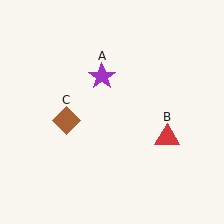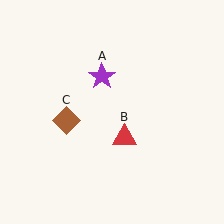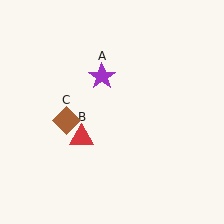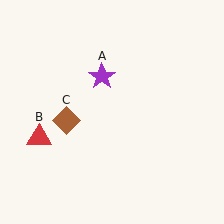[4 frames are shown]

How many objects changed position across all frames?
1 object changed position: red triangle (object B).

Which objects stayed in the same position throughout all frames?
Purple star (object A) and brown diamond (object C) remained stationary.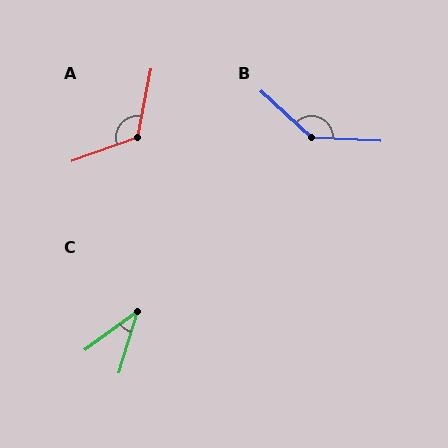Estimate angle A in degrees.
Approximately 120 degrees.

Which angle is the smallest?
C, at approximately 37 degrees.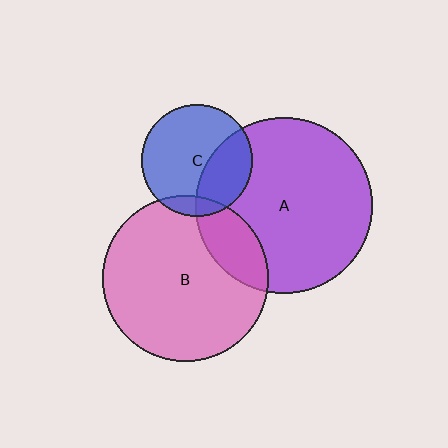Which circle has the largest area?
Circle A (purple).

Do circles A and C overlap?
Yes.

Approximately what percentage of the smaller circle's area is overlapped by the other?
Approximately 35%.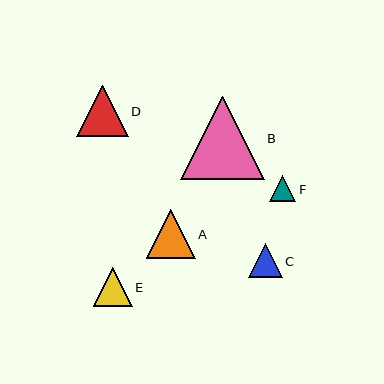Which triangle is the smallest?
Triangle F is the smallest with a size of approximately 26 pixels.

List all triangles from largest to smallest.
From largest to smallest: B, D, A, E, C, F.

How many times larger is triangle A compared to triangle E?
Triangle A is approximately 1.3 times the size of triangle E.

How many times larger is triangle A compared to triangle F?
Triangle A is approximately 1.9 times the size of triangle F.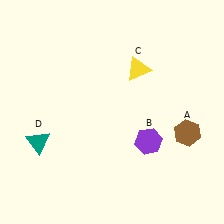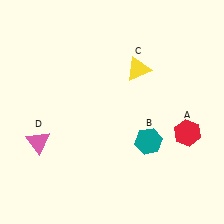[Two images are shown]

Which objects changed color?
A changed from brown to red. B changed from purple to teal. D changed from teal to pink.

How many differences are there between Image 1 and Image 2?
There are 3 differences between the two images.